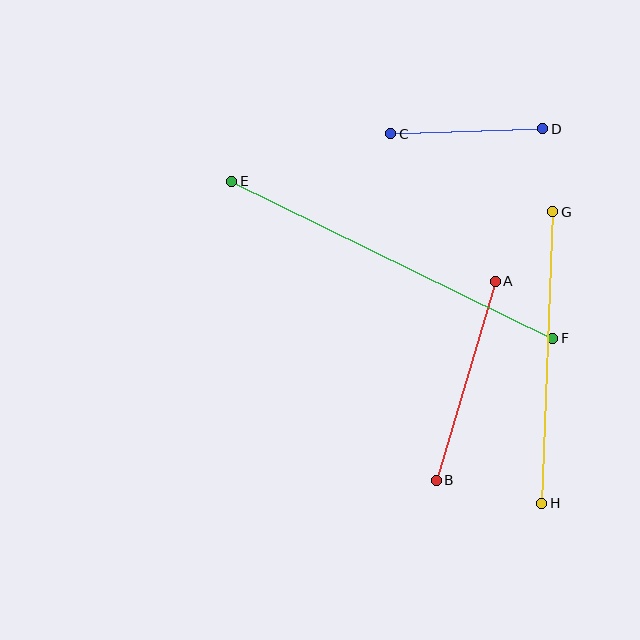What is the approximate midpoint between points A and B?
The midpoint is at approximately (466, 381) pixels.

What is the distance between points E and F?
The distance is approximately 357 pixels.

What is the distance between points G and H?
The distance is approximately 291 pixels.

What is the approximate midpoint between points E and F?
The midpoint is at approximately (392, 260) pixels.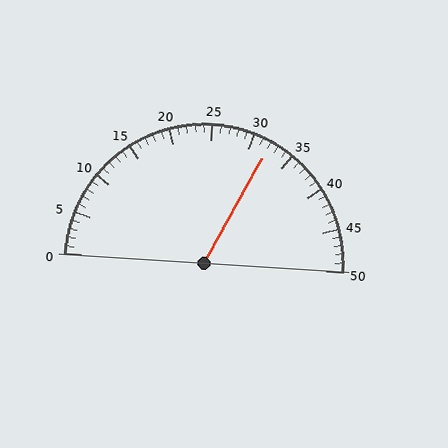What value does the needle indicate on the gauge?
The needle indicates approximately 32.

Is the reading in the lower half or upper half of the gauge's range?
The reading is in the upper half of the range (0 to 50).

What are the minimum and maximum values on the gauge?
The gauge ranges from 0 to 50.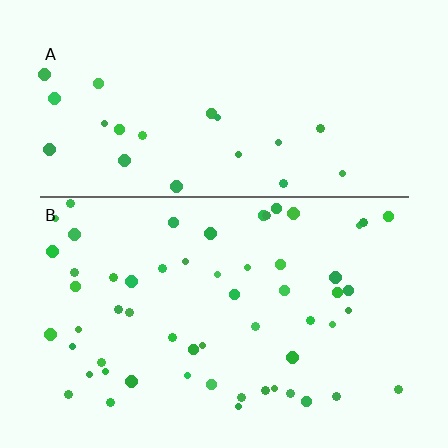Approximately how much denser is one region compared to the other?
Approximately 2.6× — region B over region A.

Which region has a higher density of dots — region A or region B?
B (the bottom).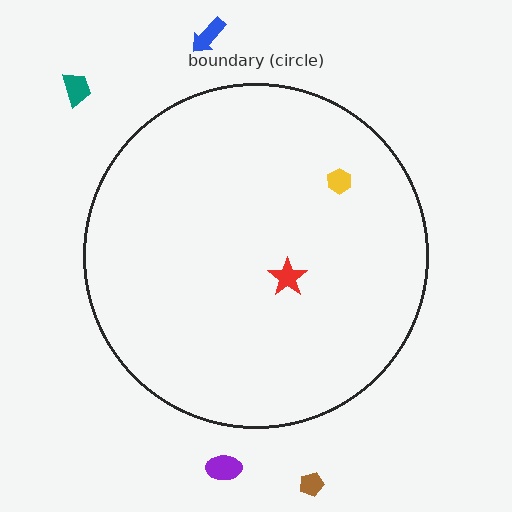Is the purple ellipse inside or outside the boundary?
Outside.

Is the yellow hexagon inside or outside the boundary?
Inside.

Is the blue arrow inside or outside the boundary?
Outside.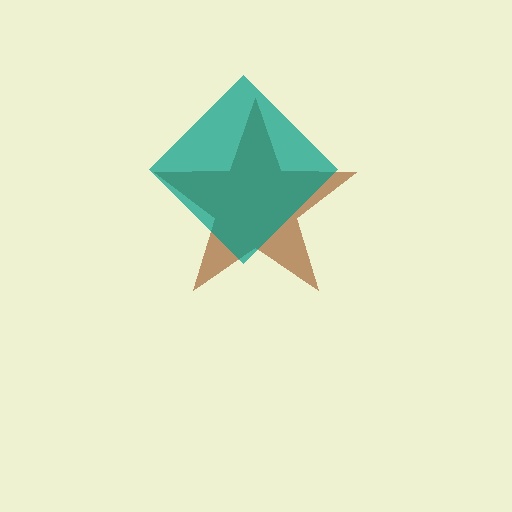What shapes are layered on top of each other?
The layered shapes are: a brown star, a teal diamond.